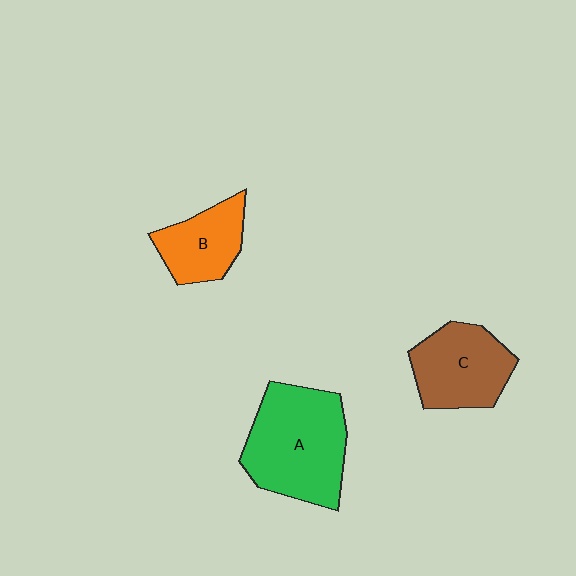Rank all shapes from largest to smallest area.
From largest to smallest: A (green), C (brown), B (orange).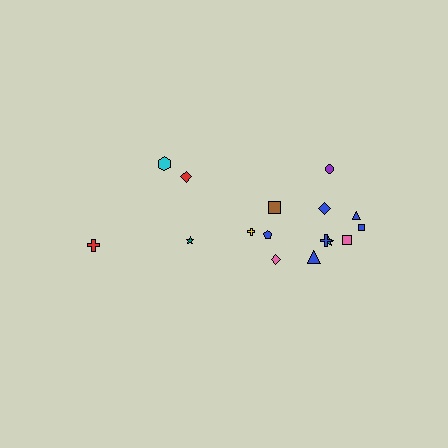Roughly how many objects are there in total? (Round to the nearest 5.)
Roughly 15 objects in total.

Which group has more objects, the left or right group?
The right group.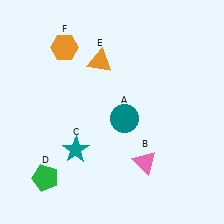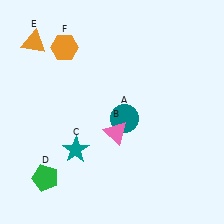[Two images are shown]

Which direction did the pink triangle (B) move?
The pink triangle (B) moved up.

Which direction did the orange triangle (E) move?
The orange triangle (E) moved left.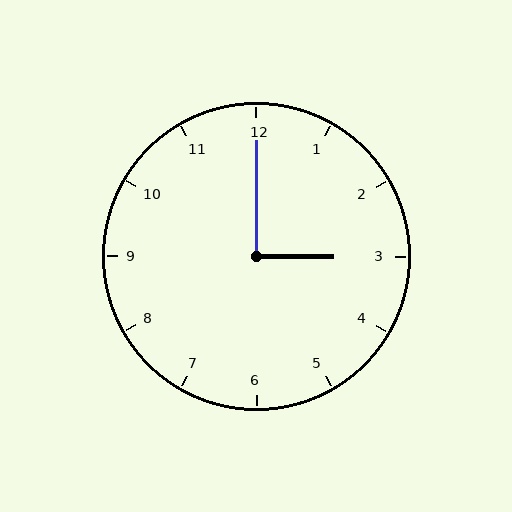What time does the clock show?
3:00.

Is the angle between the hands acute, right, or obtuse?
It is right.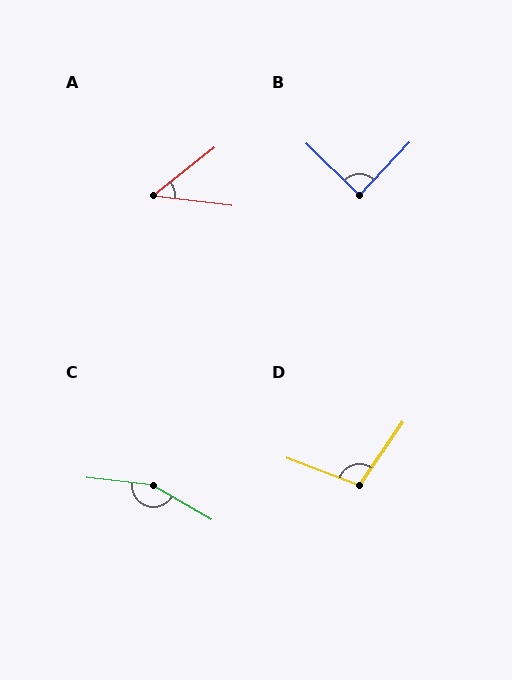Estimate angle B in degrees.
Approximately 89 degrees.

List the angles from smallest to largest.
A (45°), B (89°), D (104°), C (157°).